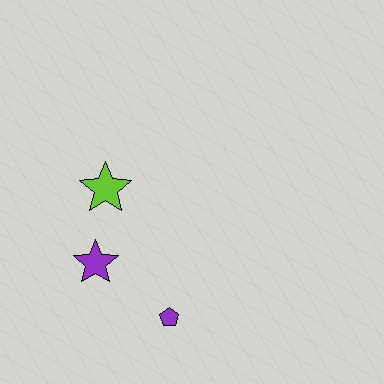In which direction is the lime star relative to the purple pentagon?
The lime star is above the purple pentagon.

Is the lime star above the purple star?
Yes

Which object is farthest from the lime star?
The purple pentagon is farthest from the lime star.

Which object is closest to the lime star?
The purple star is closest to the lime star.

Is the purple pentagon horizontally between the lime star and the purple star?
No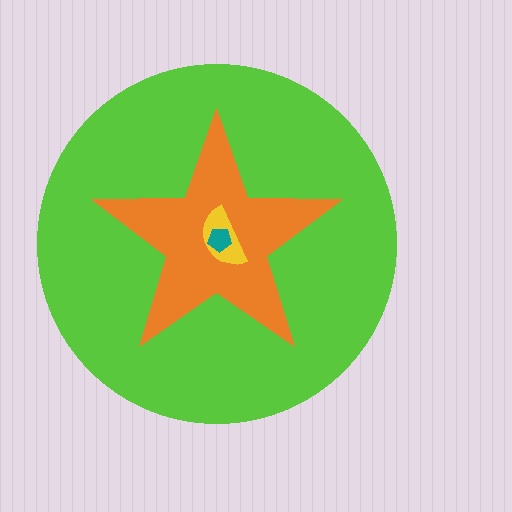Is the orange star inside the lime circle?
Yes.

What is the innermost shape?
The teal pentagon.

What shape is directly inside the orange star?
The yellow semicircle.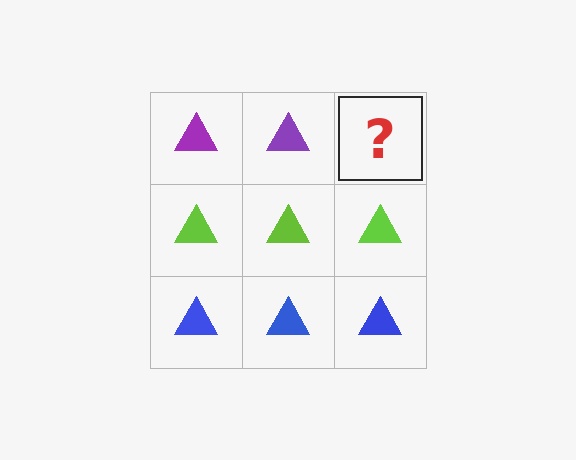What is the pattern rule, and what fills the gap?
The rule is that each row has a consistent color. The gap should be filled with a purple triangle.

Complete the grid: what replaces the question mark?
The question mark should be replaced with a purple triangle.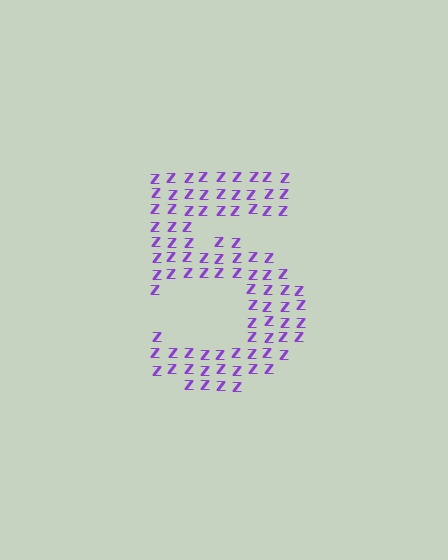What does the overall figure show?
The overall figure shows the digit 5.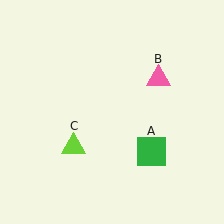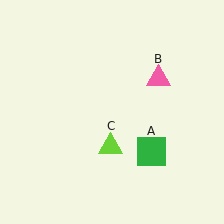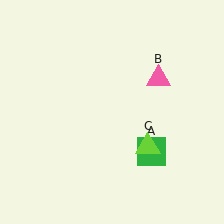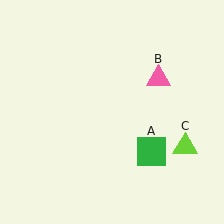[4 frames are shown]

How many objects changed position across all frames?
1 object changed position: lime triangle (object C).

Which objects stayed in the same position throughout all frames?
Green square (object A) and pink triangle (object B) remained stationary.